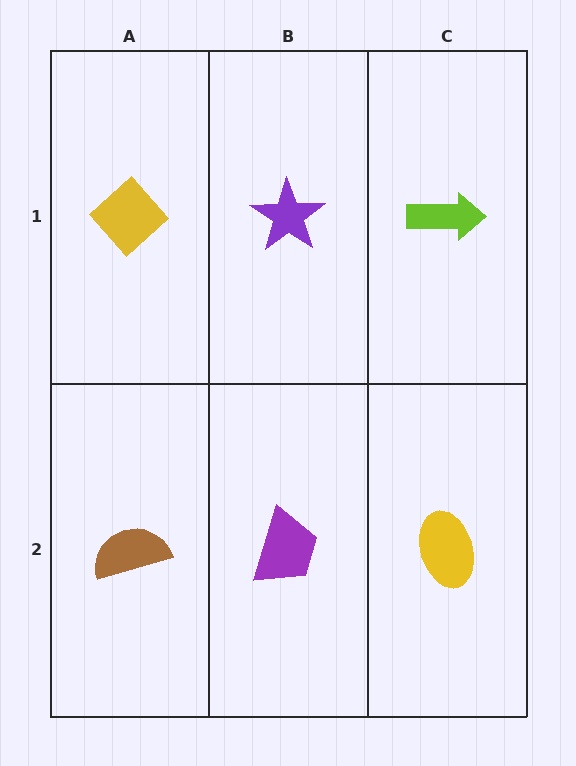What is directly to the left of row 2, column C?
A purple trapezoid.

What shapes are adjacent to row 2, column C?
A lime arrow (row 1, column C), a purple trapezoid (row 2, column B).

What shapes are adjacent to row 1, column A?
A brown semicircle (row 2, column A), a purple star (row 1, column B).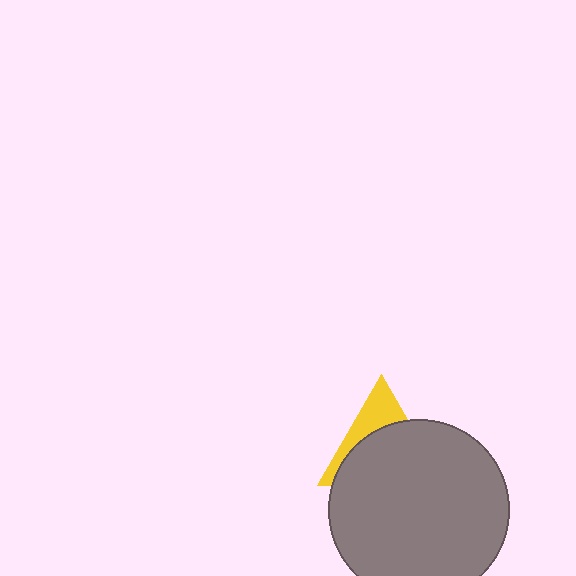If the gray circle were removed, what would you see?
You would see the complete yellow triangle.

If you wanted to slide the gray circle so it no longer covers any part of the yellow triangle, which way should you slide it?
Slide it down — that is the most direct way to separate the two shapes.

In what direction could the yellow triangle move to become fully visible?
The yellow triangle could move up. That would shift it out from behind the gray circle entirely.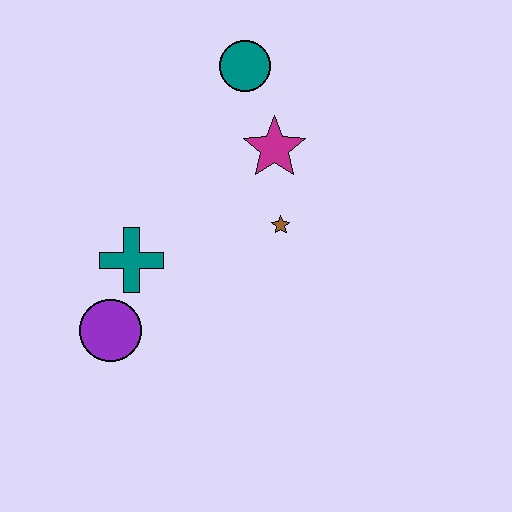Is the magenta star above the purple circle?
Yes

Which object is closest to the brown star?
The magenta star is closest to the brown star.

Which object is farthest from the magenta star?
The purple circle is farthest from the magenta star.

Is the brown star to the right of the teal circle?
Yes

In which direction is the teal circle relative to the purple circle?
The teal circle is above the purple circle.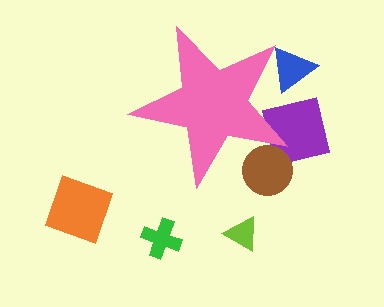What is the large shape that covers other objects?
A pink star.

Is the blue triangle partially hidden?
Yes, the blue triangle is partially hidden behind the pink star.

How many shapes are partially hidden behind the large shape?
3 shapes are partially hidden.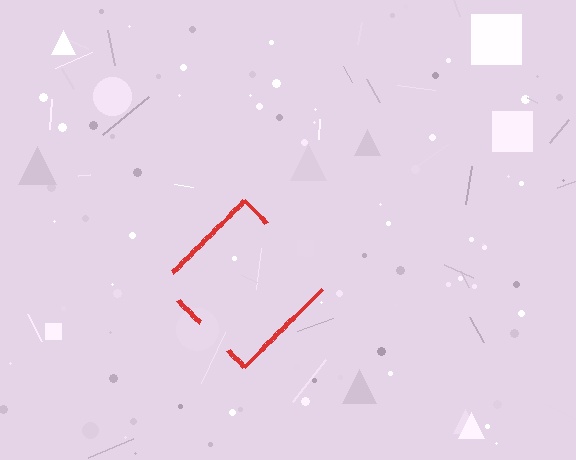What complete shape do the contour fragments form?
The contour fragments form a diamond.